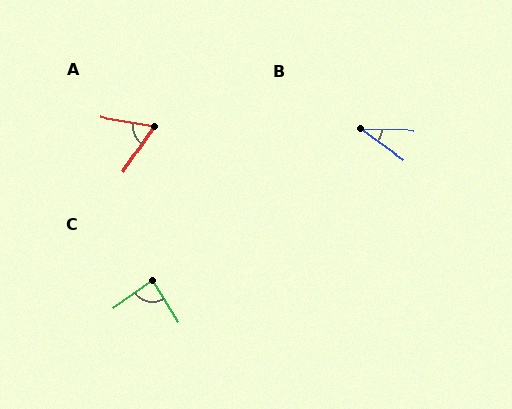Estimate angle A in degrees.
Approximately 65 degrees.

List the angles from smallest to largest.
B (34°), A (65°), C (87°).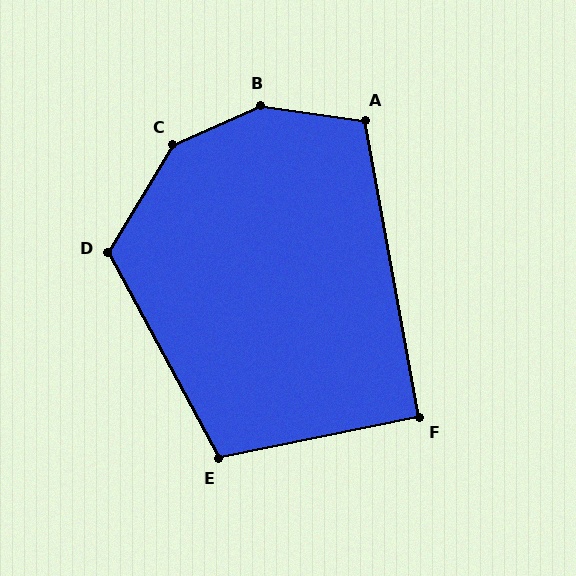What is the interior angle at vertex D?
Approximately 121 degrees (obtuse).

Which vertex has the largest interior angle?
B, at approximately 148 degrees.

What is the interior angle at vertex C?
Approximately 145 degrees (obtuse).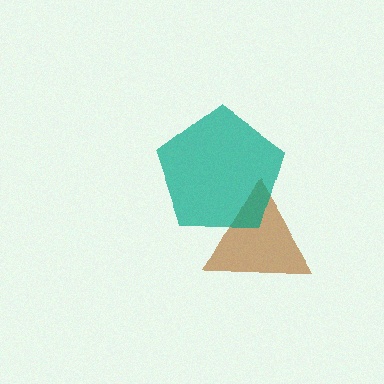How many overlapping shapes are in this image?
There are 2 overlapping shapes in the image.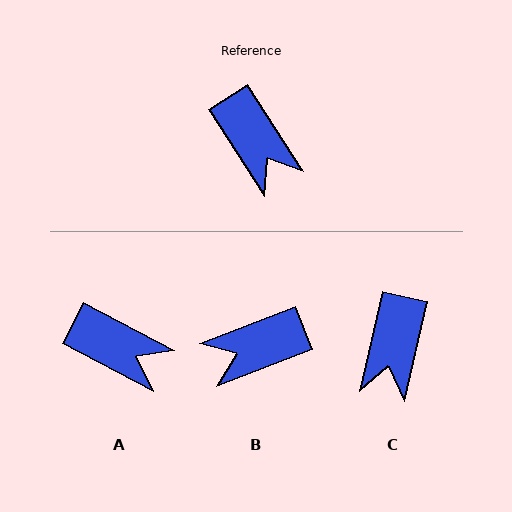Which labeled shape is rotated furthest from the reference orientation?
B, about 102 degrees away.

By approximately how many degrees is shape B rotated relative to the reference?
Approximately 102 degrees clockwise.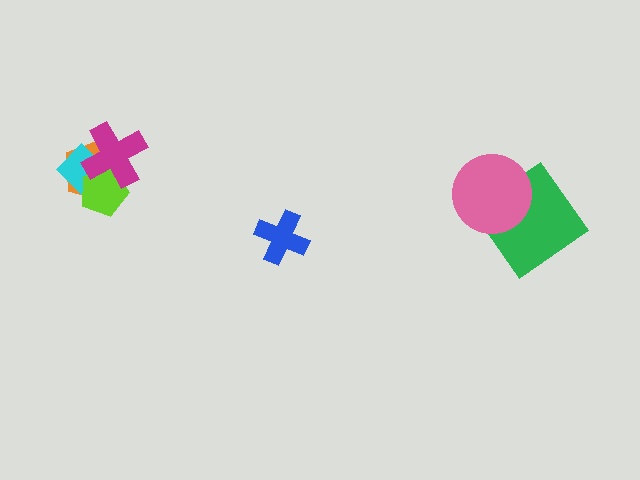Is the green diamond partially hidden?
Yes, it is partially covered by another shape.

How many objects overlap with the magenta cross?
3 objects overlap with the magenta cross.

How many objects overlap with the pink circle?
1 object overlaps with the pink circle.